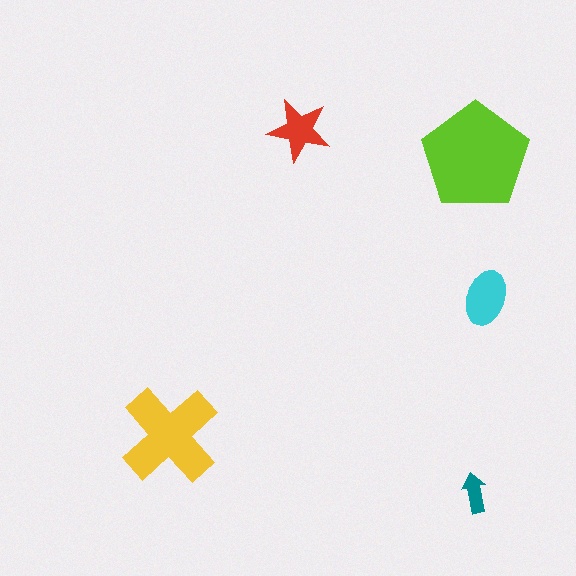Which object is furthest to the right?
The cyan ellipse is rightmost.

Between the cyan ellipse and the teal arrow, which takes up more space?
The cyan ellipse.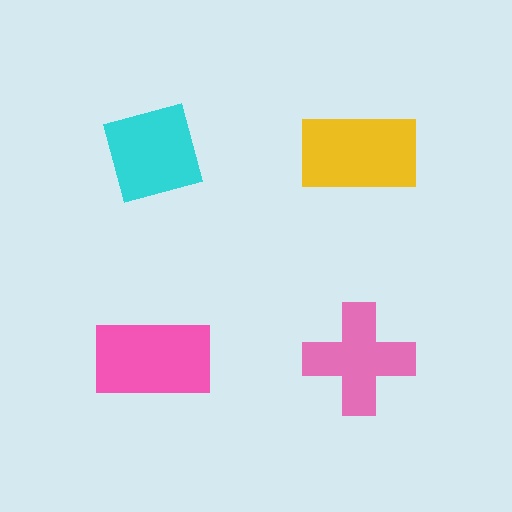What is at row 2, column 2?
A pink cross.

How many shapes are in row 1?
2 shapes.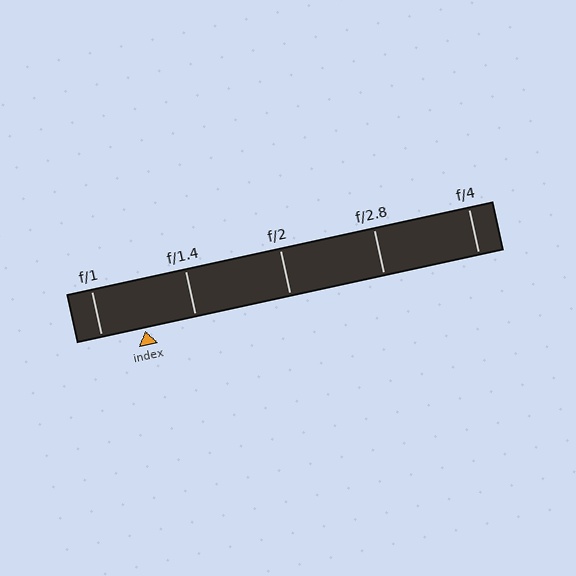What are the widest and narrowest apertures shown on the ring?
The widest aperture shown is f/1 and the narrowest is f/4.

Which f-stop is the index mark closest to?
The index mark is closest to f/1.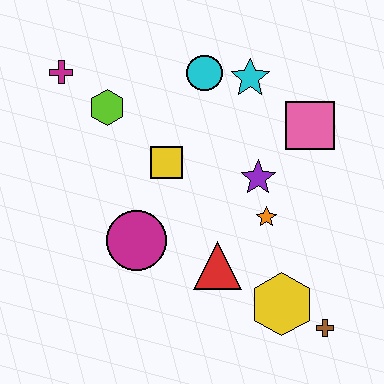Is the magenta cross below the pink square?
No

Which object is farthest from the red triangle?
The magenta cross is farthest from the red triangle.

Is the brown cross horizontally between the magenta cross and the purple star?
No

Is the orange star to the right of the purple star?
Yes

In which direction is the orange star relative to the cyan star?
The orange star is below the cyan star.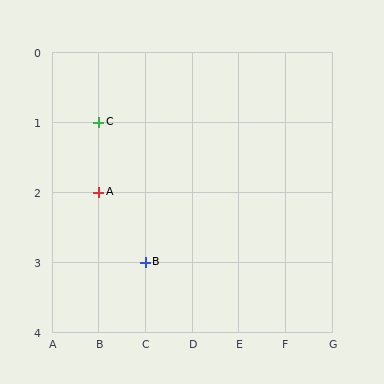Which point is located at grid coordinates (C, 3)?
Point B is at (C, 3).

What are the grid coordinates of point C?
Point C is at grid coordinates (B, 1).